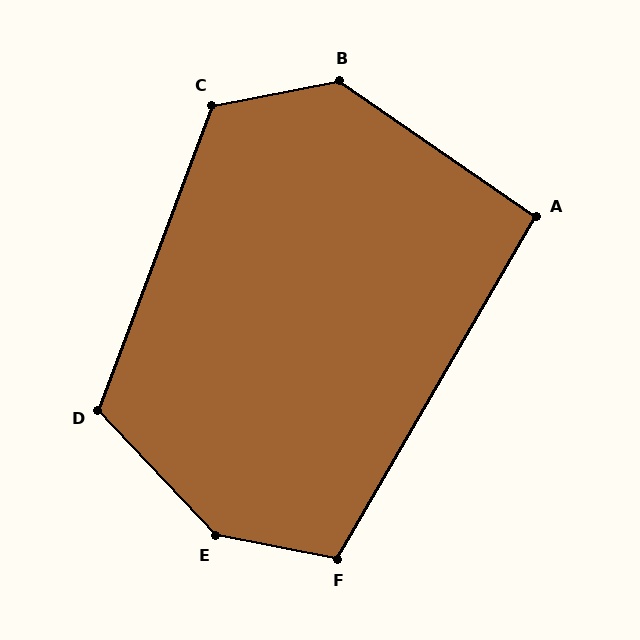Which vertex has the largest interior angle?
E, at approximately 144 degrees.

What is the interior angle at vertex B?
Approximately 134 degrees (obtuse).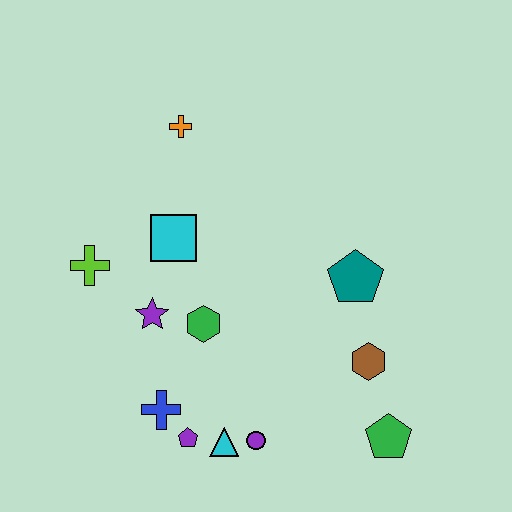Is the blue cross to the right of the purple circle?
No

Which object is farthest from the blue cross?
The orange cross is farthest from the blue cross.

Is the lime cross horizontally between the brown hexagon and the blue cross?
No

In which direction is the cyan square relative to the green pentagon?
The cyan square is to the left of the green pentagon.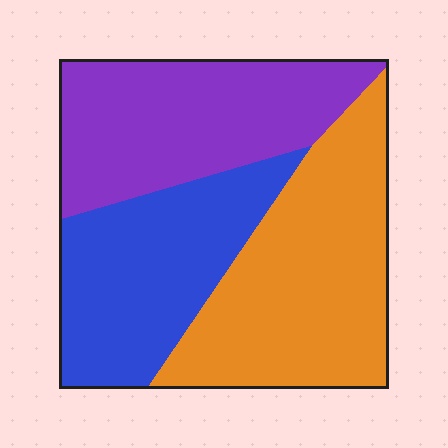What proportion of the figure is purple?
Purple covers 32% of the figure.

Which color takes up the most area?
Orange, at roughly 40%.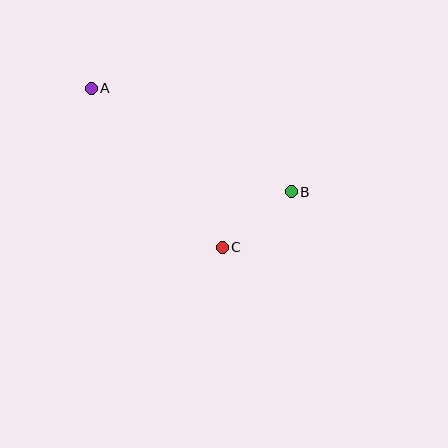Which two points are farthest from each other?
Points A and B are farthest from each other.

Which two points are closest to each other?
Points B and C are closest to each other.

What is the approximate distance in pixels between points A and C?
The distance between A and C is approximately 206 pixels.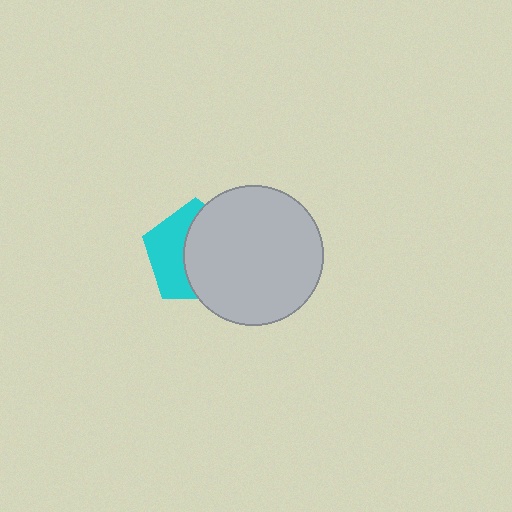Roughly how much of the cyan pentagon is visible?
A small part of it is visible (roughly 42%).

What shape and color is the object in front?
The object in front is a light gray circle.